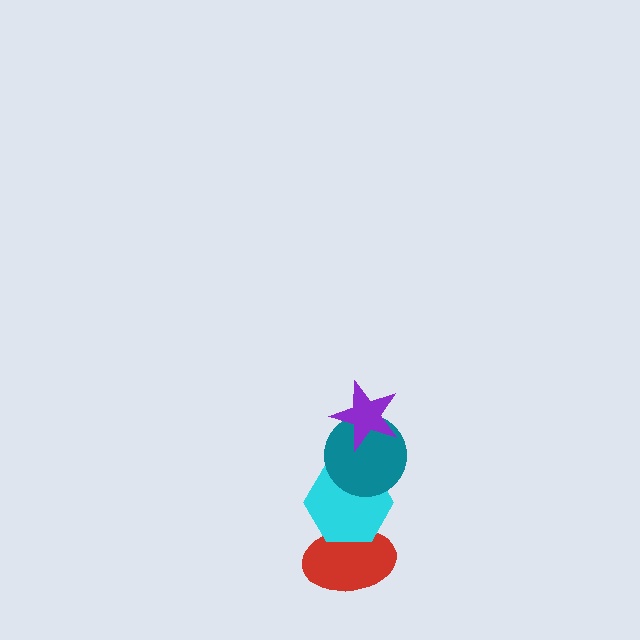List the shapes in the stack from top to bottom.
From top to bottom: the purple star, the teal circle, the cyan hexagon, the red ellipse.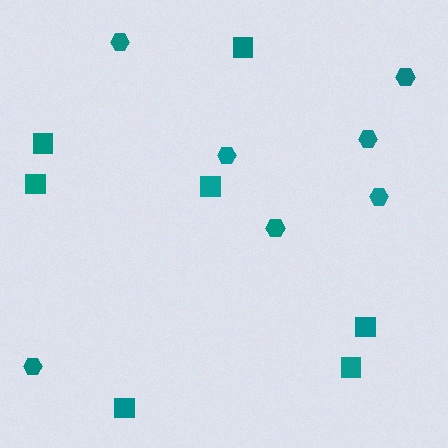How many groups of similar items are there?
There are 2 groups: one group of hexagons (7) and one group of squares (7).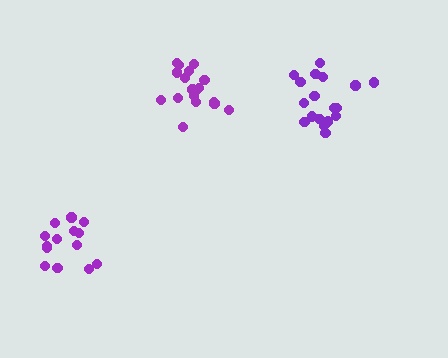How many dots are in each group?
Group 1: 18 dots, Group 2: 20 dots, Group 3: 14 dots (52 total).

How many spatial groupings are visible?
There are 3 spatial groupings.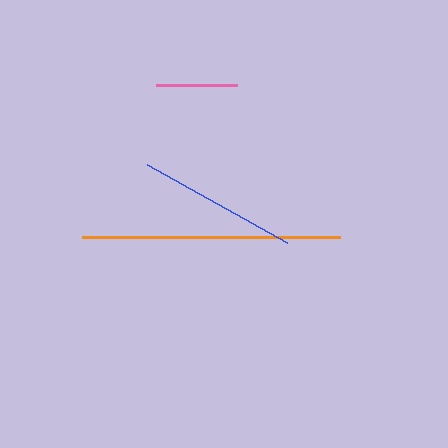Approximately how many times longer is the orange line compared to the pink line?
The orange line is approximately 3.2 times the length of the pink line.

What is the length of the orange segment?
The orange segment is approximately 258 pixels long.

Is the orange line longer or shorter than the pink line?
The orange line is longer than the pink line.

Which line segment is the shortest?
The pink line is the shortest at approximately 81 pixels.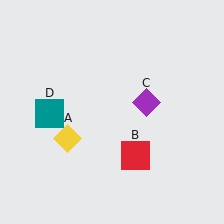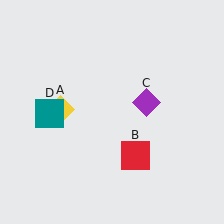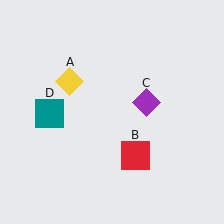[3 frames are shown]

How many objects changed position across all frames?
1 object changed position: yellow diamond (object A).